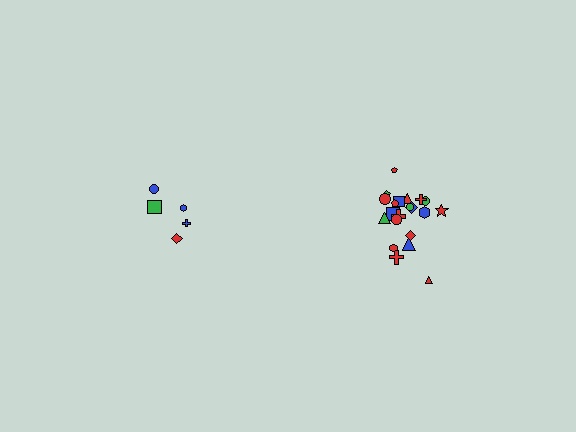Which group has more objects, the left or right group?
The right group.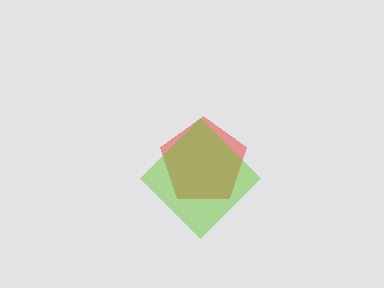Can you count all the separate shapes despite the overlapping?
Yes, there are 2 separate shapes.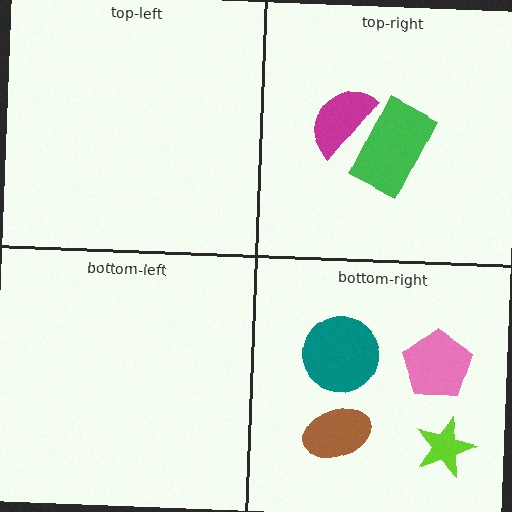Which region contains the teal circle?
The bottom-right region.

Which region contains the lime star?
The bottom-right region.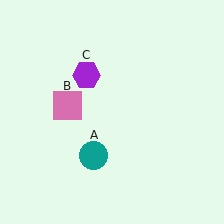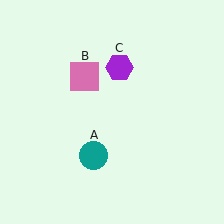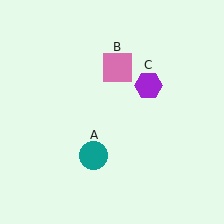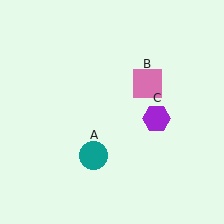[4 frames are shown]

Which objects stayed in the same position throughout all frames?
Teal circle (object A) remained stationary.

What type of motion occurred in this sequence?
The pink square (object B), purple hexagon (object C) rotated clockwise around the center of the scene.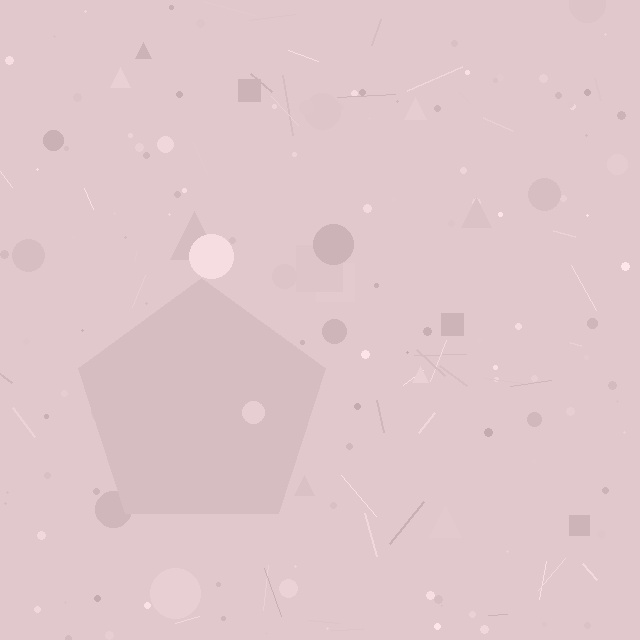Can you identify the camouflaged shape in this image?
The camouflaged shape is a pentagon.